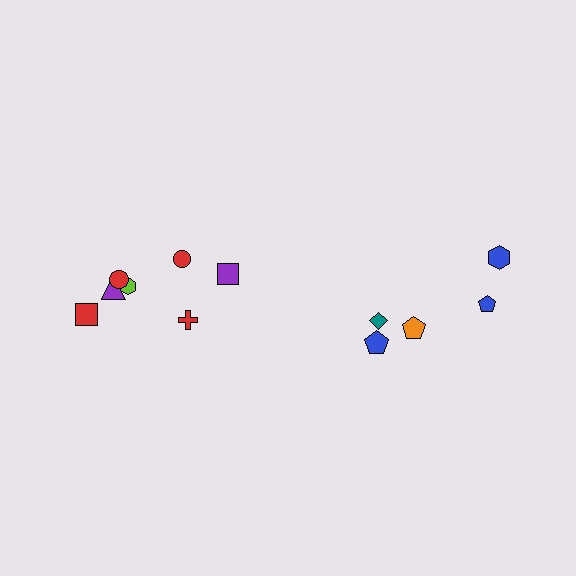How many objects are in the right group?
There are 5 objects.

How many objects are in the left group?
There are 7 objects.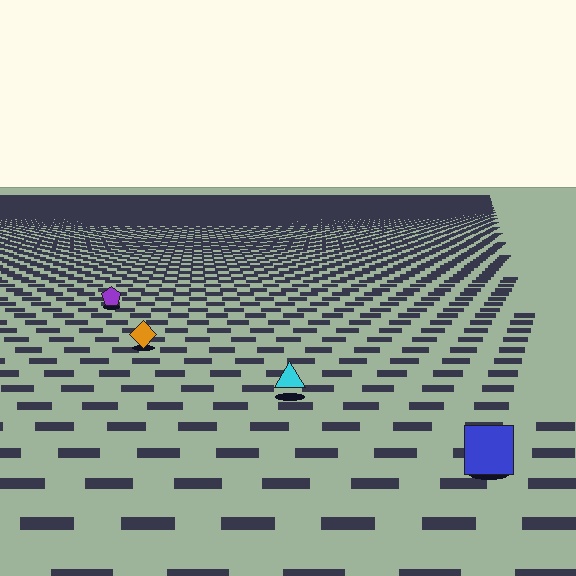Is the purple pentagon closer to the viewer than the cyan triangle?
No. The cyan triangle is closer — you can tell from the texture gradient: the ground texture is coarser near it.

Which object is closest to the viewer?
The blue square is closest. The texture marks near it are larger and more spread out.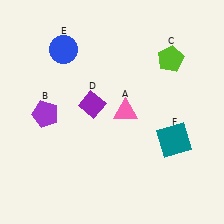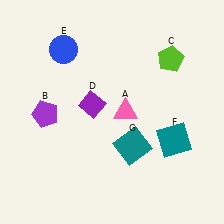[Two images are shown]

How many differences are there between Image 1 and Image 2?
There is 1 difference between the two images.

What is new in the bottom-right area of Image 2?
A teal square (G) was added in the bottom-right area of Image 2.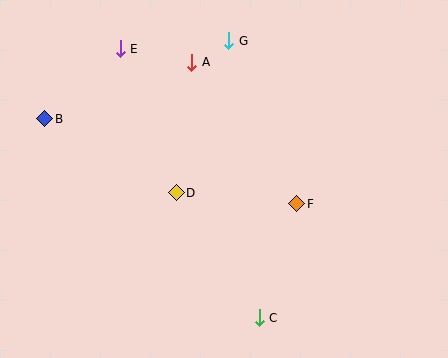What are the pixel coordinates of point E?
Point E is at (120, 49).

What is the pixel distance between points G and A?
The distance between G and A is 43 pixels.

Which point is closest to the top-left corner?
Point B is closest to the top-left corner.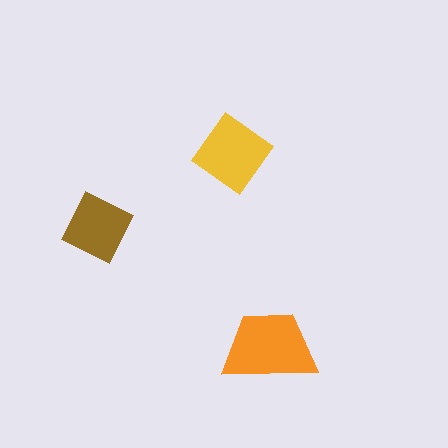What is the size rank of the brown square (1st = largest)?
3rd.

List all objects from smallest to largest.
The brown square, the yellow diamond, the orange trapezoid.